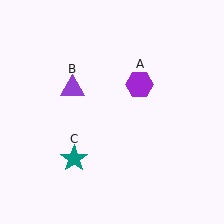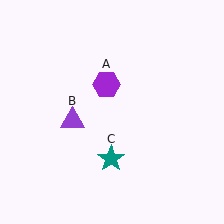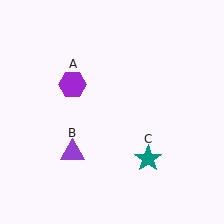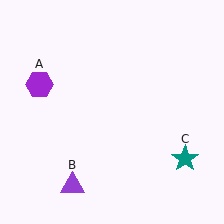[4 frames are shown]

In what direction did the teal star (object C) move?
The teal star (object C) moved right.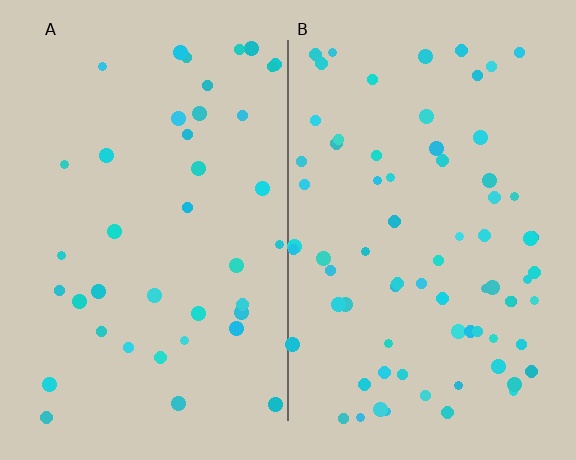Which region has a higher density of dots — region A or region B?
B (the right).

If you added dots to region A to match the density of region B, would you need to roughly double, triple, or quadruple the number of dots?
Approximately double.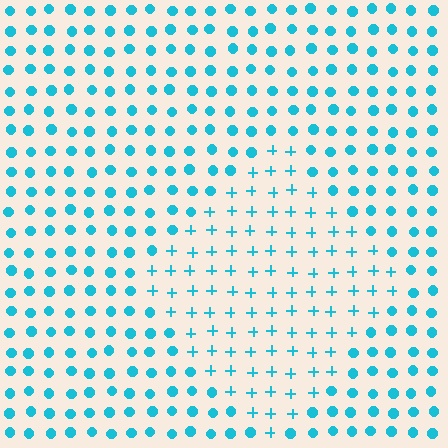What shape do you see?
I see a diamond.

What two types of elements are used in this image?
The image uses plus signs inside the diamond region and circles outside it.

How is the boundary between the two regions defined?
The boundary is defined by a change in element shape: plus signs inside vs. circles outside. All elements share the same color and spacing.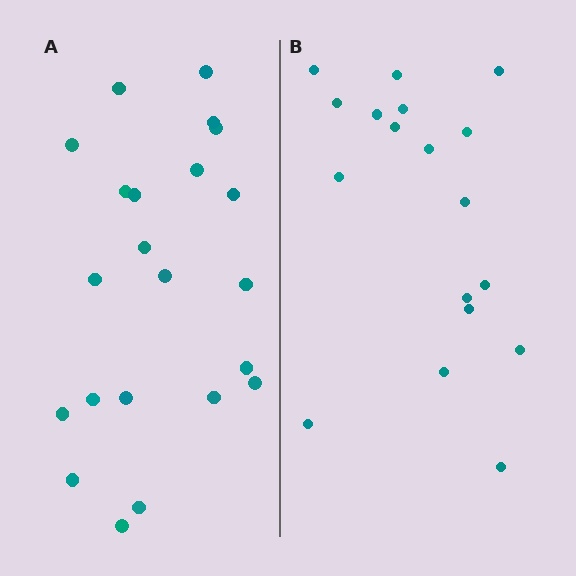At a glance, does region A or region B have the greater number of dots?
Region A (the left region) has more dots.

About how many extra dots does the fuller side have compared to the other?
Region A has about 4 more dots than region B.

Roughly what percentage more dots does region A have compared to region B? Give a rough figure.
About 20% more.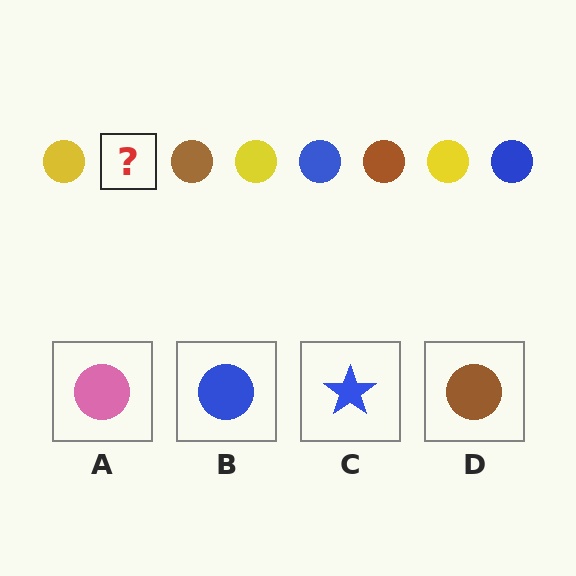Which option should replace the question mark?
Option B.